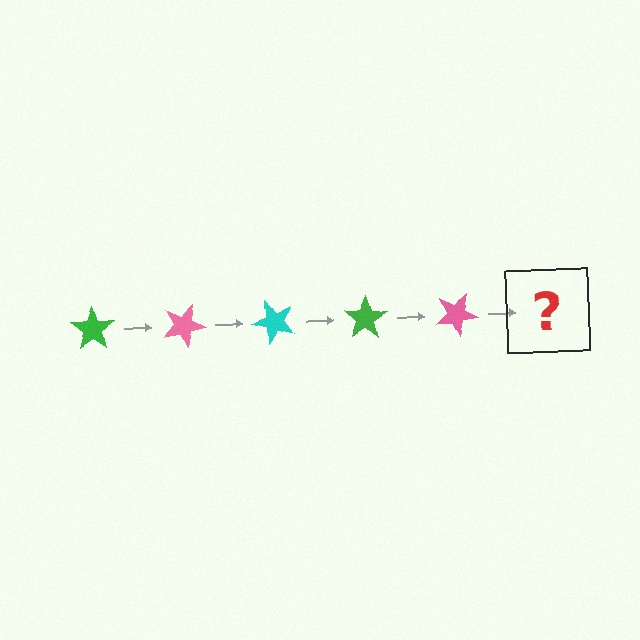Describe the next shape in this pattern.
It should be a cyan star, rotated 125 degrees from the start.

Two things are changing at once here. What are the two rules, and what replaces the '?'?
The two rules are that it rotates 25 degrees each step and the color cycles through green, pink, and cyan. The '?' should be a cyan star, rotated 125 degrees from the start.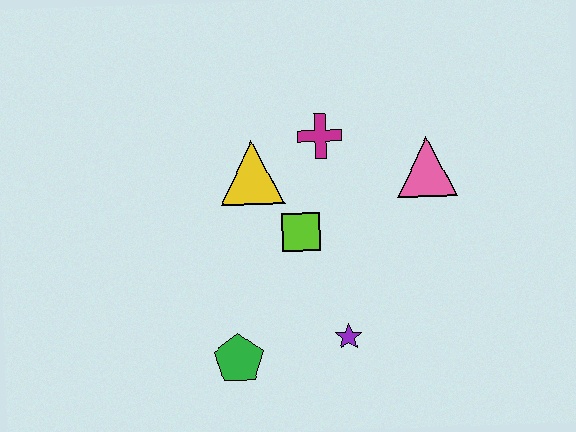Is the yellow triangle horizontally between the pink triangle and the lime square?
No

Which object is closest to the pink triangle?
The magenta cross is closest to the pink triangle.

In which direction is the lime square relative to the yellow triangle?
The lime square is below the yellow triangle.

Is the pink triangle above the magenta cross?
No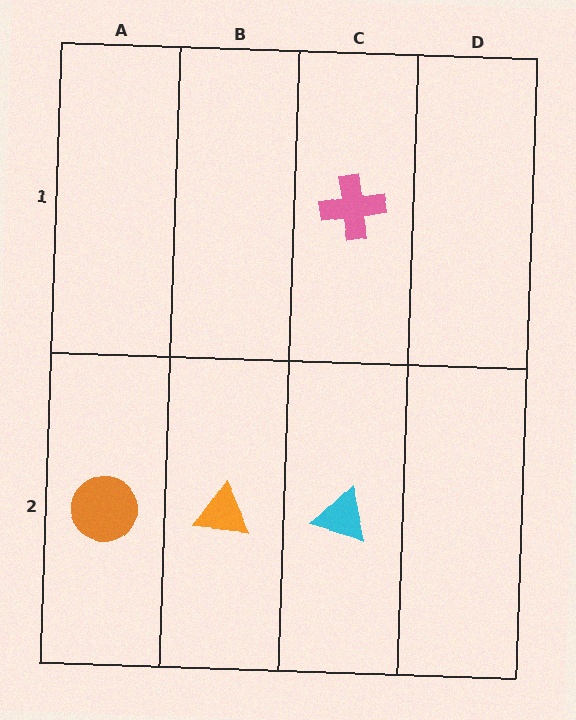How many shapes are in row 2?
3 shapes.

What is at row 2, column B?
An orange triangle.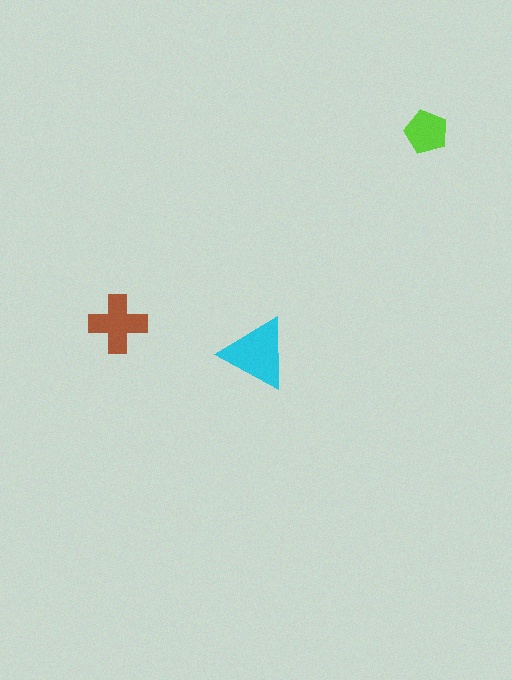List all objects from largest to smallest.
The cyan triangle, the brown cross, the lime pentagon.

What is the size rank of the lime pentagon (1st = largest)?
3rd.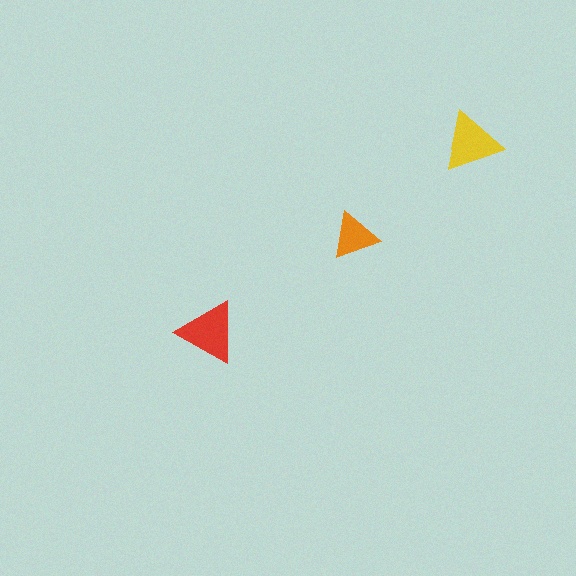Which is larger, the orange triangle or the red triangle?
The red one.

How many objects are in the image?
There are 3 objects in the image.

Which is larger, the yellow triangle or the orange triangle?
The yellow one.